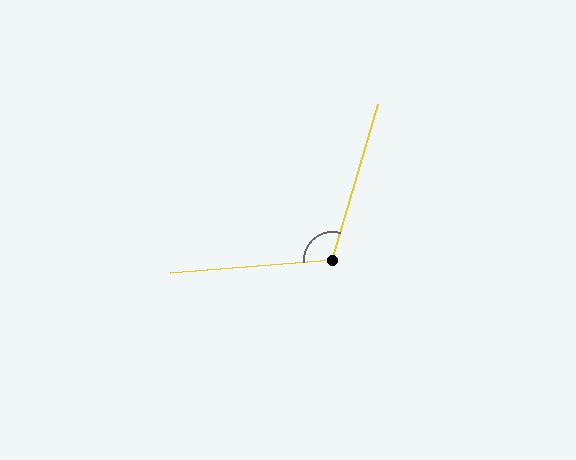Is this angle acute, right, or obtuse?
It is obtuse.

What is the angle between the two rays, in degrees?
Approximately 111 degrees.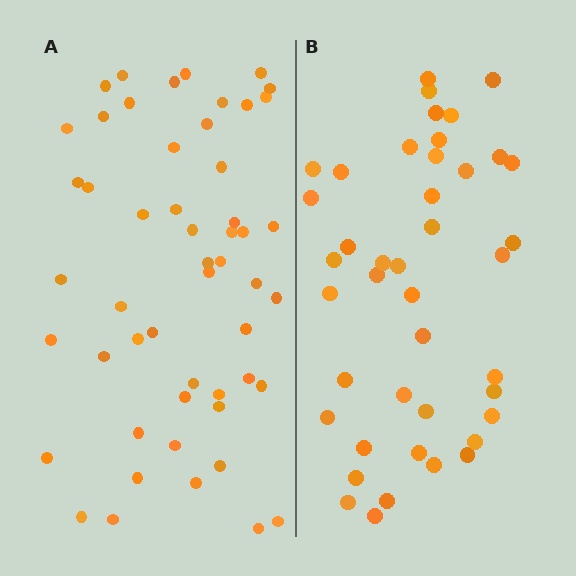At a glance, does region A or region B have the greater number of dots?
Region A (the left region) has more dots.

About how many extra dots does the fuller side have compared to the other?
Region A has roughly 10 or so more dots than region B.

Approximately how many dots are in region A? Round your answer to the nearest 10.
About 50 dots. (The exact count is 52, which rounds to 50.)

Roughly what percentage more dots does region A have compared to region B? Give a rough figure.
About 25% more.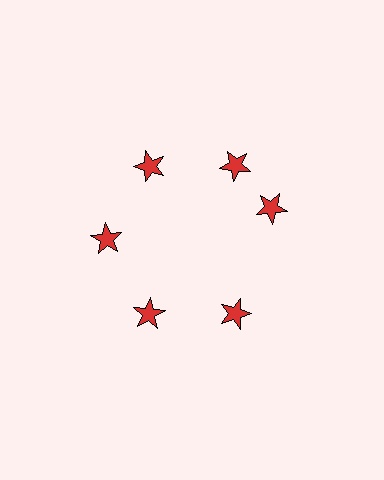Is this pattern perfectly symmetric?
No. The 6 red stars are arranged in a ring, but one element near the 3 o'clock position is rotated out of alignment along the ring, breaking the 6-fold rotational symmetry.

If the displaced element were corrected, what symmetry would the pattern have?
It would have 6-fold rotational symmetry — the pattern would map onto itself every 60 degrees.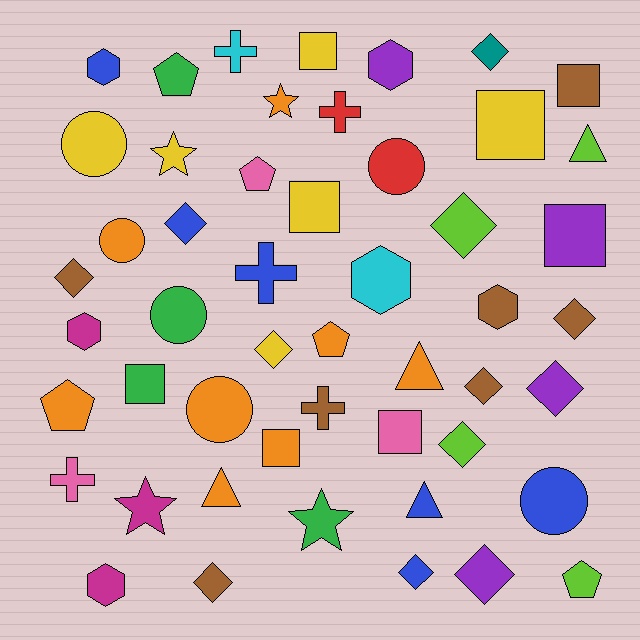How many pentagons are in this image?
There are 5 pentagons.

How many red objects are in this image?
There are 2 red objects.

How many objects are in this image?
There are 50 objects.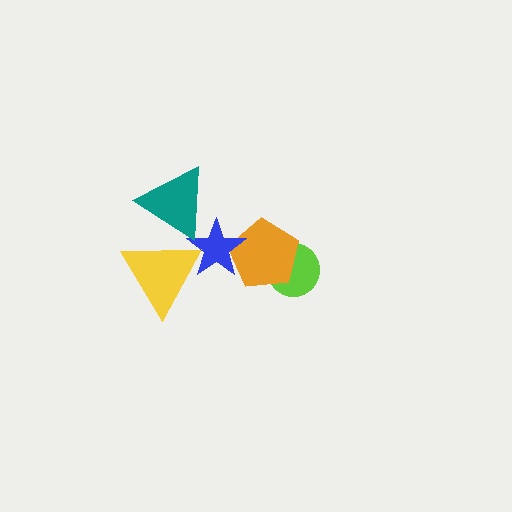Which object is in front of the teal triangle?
The yellow triangle is in front of the teal triangle.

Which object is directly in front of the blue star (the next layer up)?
The teal triangle is directly in front of the blue star.